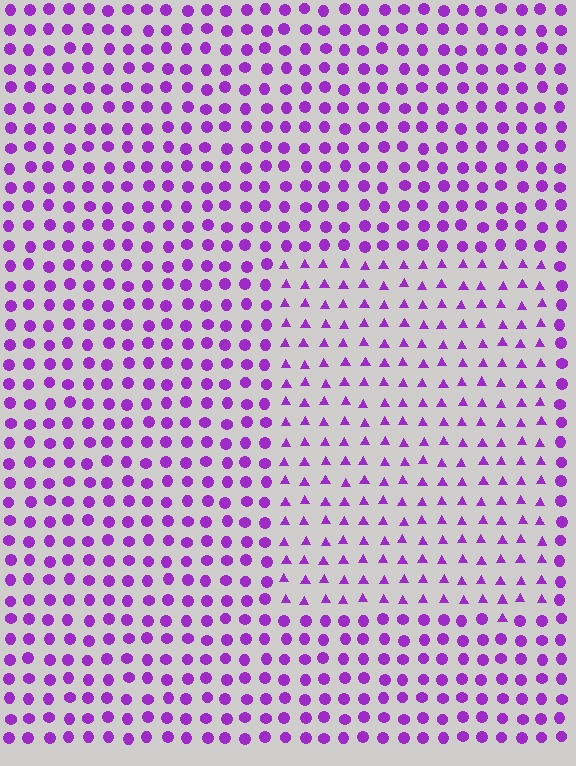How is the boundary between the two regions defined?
The boundary is defined by a change in element shape: triangles inside vs. circles outside. All elements share the same color and spacing.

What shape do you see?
I see a rectangle.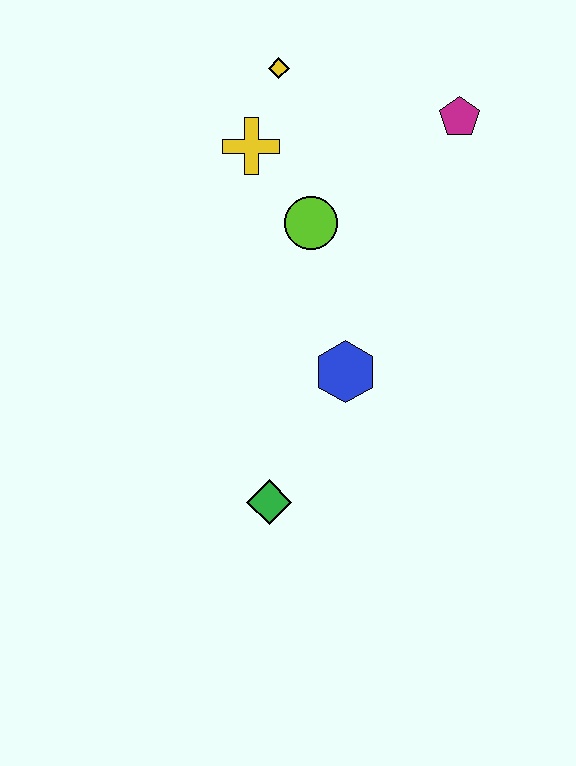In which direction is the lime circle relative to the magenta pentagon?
The lime circle is to the left of the magenta pentagon.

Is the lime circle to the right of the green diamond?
Yes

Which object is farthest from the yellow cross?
The green diamond is farthest from the yellow cross.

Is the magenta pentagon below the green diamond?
No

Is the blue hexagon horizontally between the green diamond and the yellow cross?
No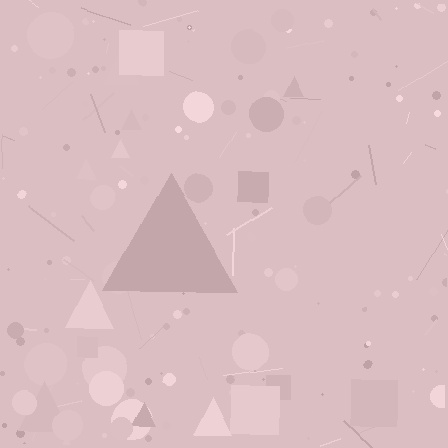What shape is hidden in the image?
A triangle is hidden in the image.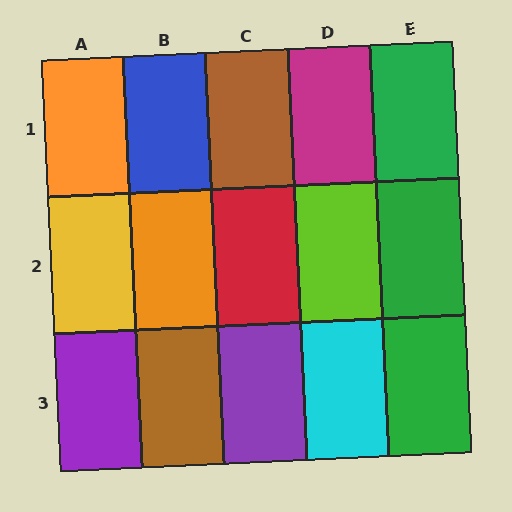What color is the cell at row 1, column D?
Magenta.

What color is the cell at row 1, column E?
Green.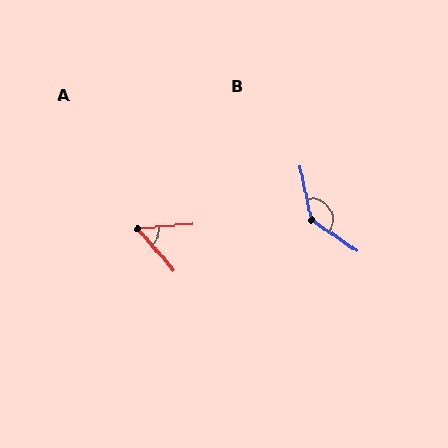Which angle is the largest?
B, at approximately 136 degrees.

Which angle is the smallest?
A, at approximately 54 degrees.